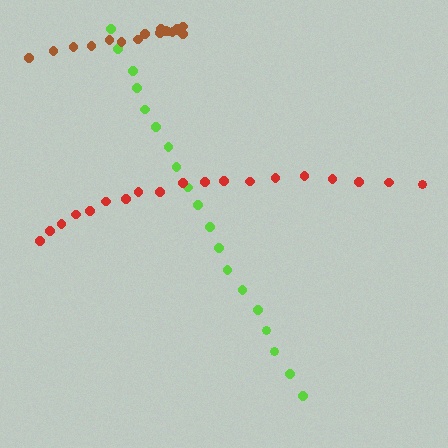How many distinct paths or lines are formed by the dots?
There are 3 distinct paths.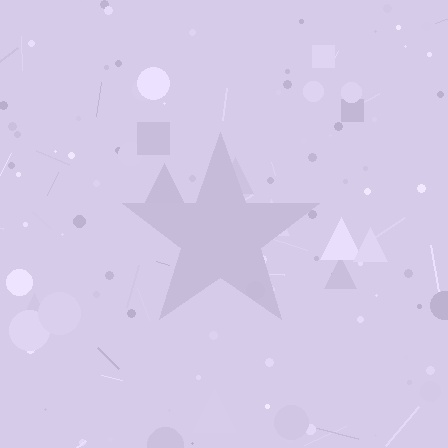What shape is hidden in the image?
A star is hidden in the image.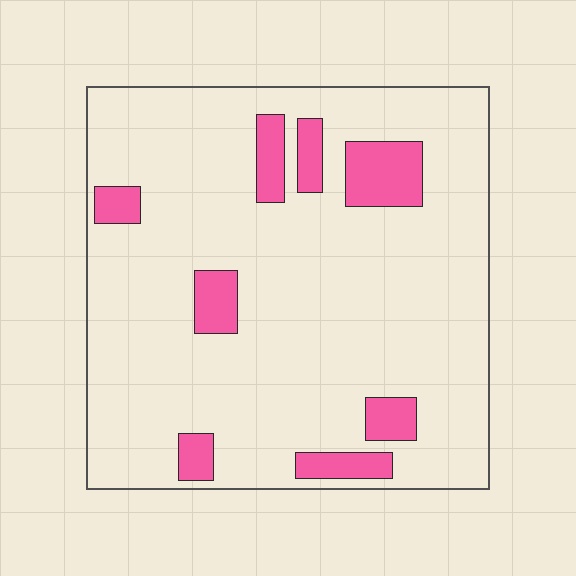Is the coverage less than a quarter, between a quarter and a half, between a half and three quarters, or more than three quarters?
Less than a quarter.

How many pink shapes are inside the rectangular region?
8.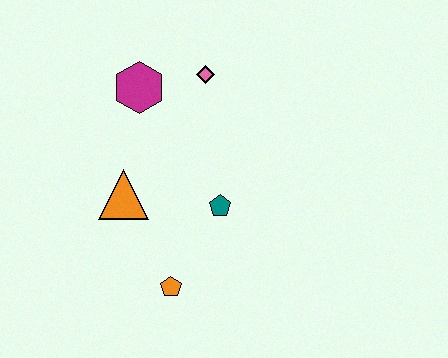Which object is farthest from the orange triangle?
The pink diamond is farthest from the orange triangle.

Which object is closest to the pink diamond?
The magenta hexagon is closest to the pink diamond.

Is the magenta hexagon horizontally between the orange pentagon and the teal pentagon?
No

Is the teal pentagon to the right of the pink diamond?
Yes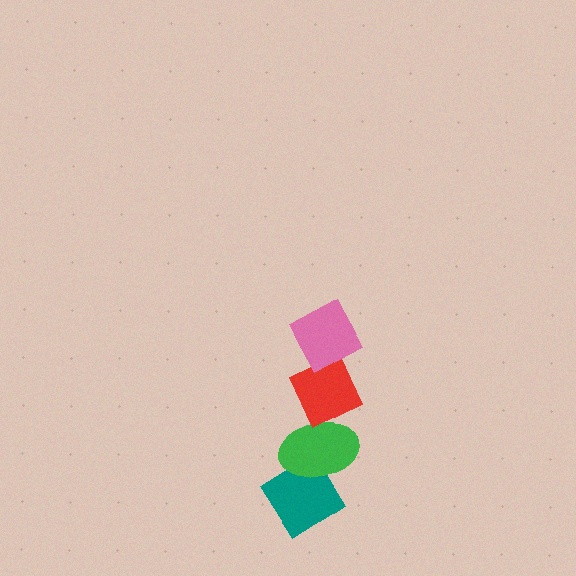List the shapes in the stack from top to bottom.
From top to bottom: the pink diamond, the red diamond, the green ellipse, the teal diamond.